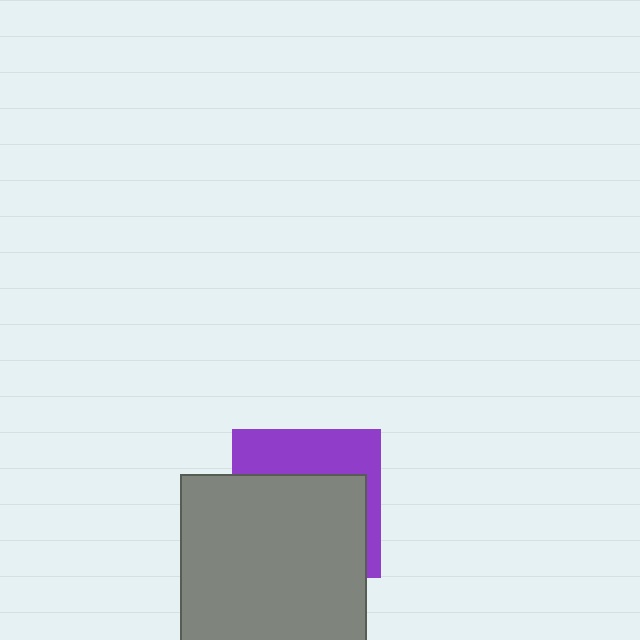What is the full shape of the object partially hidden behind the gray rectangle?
The partially hidden object is a purple square.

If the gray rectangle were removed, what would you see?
You would see the complete purple square.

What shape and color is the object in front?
The object in front is a gray rectangle.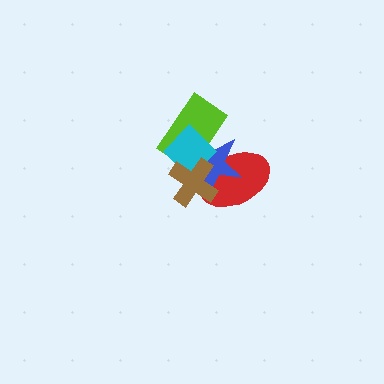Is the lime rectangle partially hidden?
Yes, it is partially covered by another shape.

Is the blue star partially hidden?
Yes, it is partially covered by another shape.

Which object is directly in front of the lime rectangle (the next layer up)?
The cyan diamond is directly in front of the lime rectangle.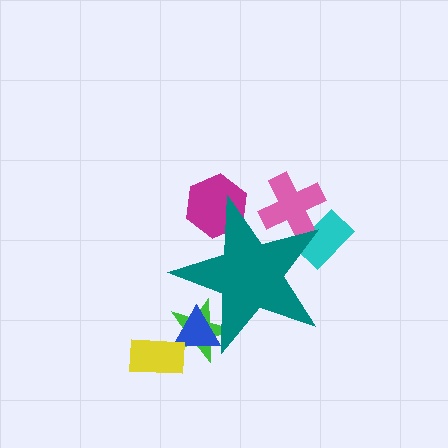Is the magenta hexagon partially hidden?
Yes, the magenta hexagon is partially hidden behind the teal star.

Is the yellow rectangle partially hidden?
No, the yellow rectangle is fully visible.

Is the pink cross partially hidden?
Yes, the pink cross is partially hidden behind the teal star.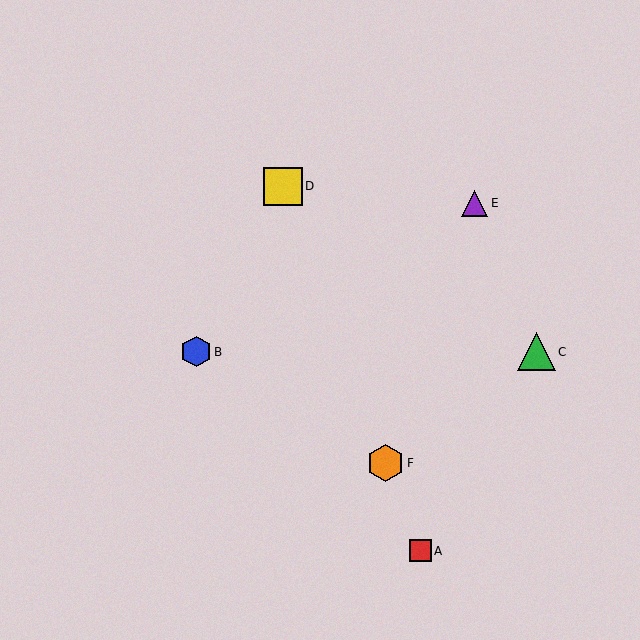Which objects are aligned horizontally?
Objects B, C are aligned horizontally.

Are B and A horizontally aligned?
No, B is at y≈352 and A is at y≈551.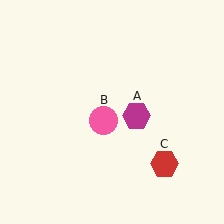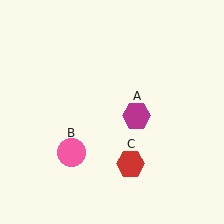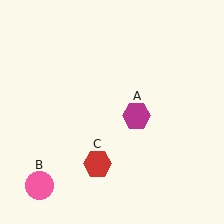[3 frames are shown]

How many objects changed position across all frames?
2 objects changed position: pink circle (object B), red hexagon (object C).